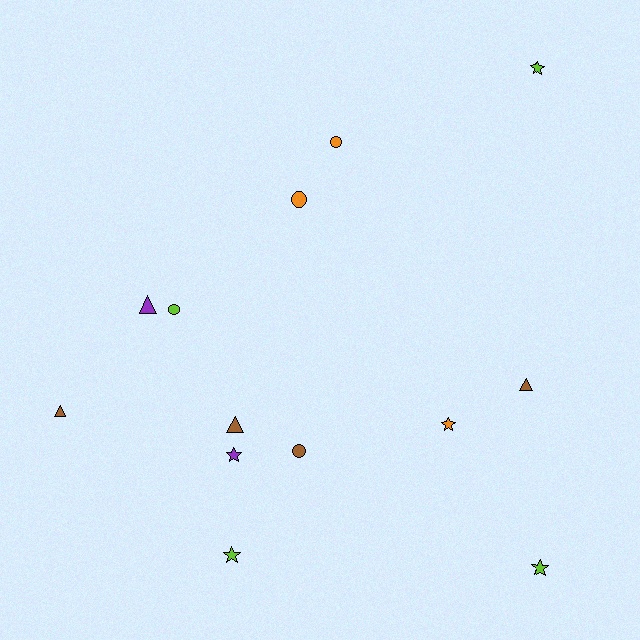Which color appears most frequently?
Lime, with 4 objects.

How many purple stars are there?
There is 1 purple star.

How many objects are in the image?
There are 13 objects.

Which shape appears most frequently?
Star, with 5 objects.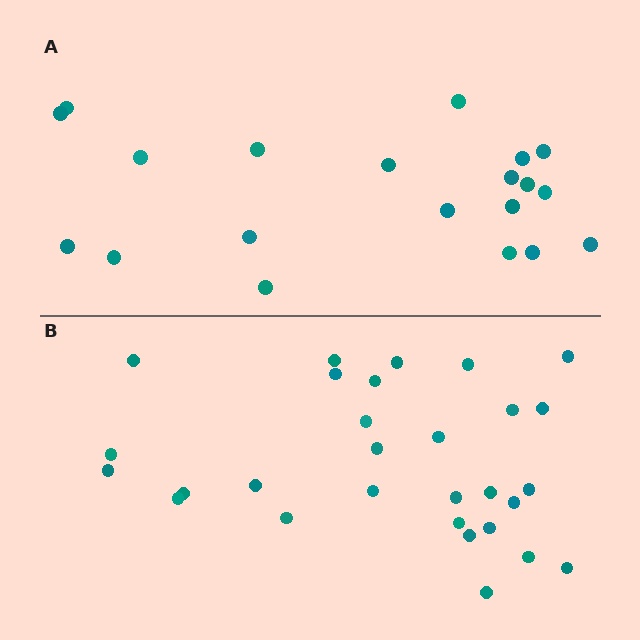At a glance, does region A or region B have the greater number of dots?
Region B (the bottom region) has more dots.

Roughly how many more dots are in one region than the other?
Region B has roughly 8 or so more dots than region A.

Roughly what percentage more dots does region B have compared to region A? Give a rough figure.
About 45% more.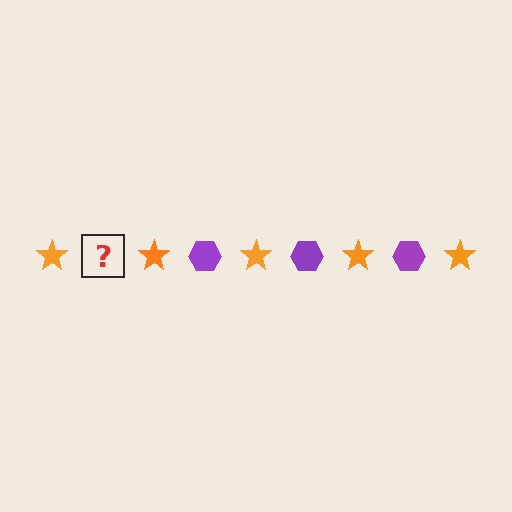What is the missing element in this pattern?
The missing element is a purple hexagon.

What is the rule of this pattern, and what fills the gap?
The rule is that the pattern alternates between orange star and purple hexagon. The gap should be filled with a purple hexagon.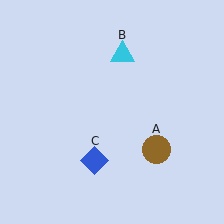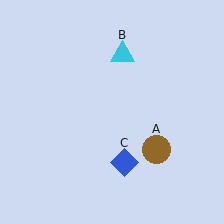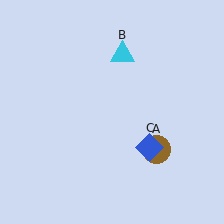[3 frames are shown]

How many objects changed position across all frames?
1 object changed position: blue diamond (object C).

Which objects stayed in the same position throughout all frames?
Brown circle (object A) and cyan triangle (object B) remained stationary.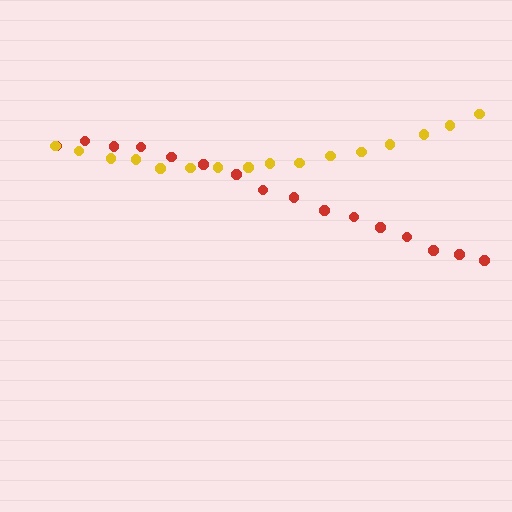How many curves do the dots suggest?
There are 2 distinct paths.